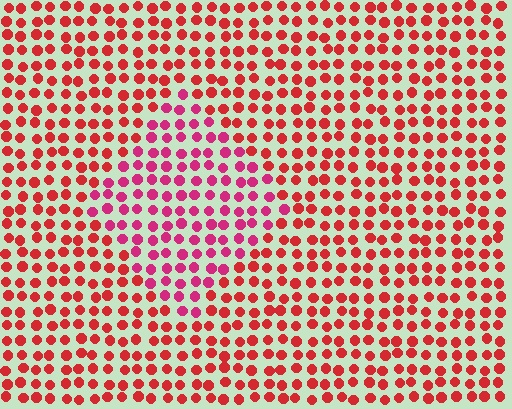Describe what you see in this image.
The image is filled with small red elements in a uniform arrangement. A diamond-shaped region is visible where the elements are tinted to a slightly different hue, forming a subtle color boundary.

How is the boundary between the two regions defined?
The boundary is defined purely by a slight shift in hue (about 28 degrees). Spacing, size, and orientation are identical on both sides.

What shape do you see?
I see a diamond.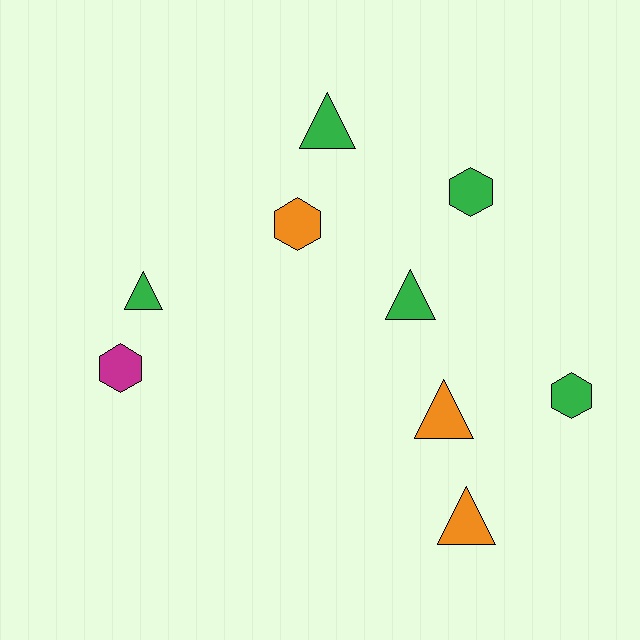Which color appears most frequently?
Green, with 5 objects.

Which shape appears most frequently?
Triangle, with 5 objects.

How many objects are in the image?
There are 9 objects.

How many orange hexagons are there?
There is 1 orange hexagon.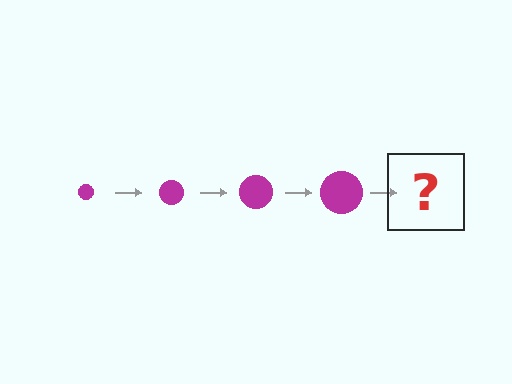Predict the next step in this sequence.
The next step is a magenta circle, larger than the previous one.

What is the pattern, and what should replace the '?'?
The pattern is that the circle gets progressively larger each step. The '?' should be a magenta circle, larger than the previous one.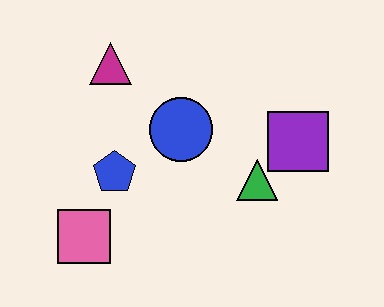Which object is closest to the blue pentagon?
The pink square is closest to the blue pentagon.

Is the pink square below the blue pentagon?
Yes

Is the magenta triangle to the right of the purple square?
No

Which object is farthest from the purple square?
The pink square is farthest from the purple square.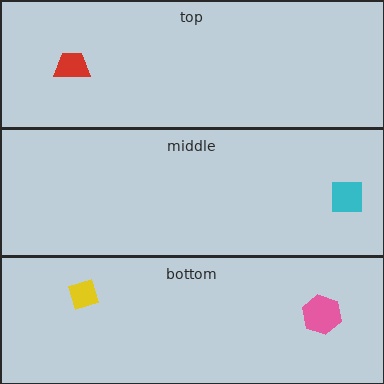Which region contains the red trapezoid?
The top region.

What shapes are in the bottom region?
The yellow diamond, the pink hexagon.